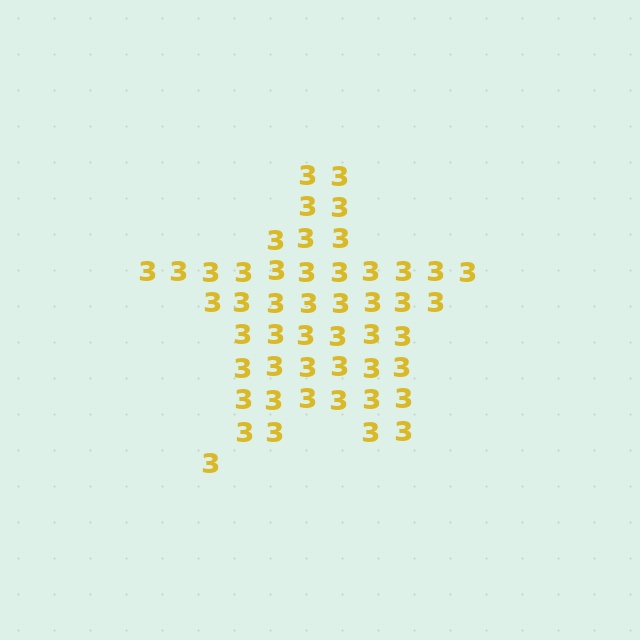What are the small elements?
The small elements are digit 3's.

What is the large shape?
The large shape is a star.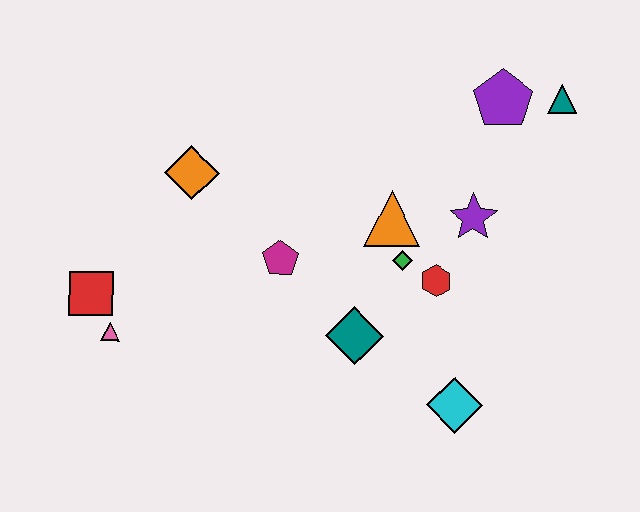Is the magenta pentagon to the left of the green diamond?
Yes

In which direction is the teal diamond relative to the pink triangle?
The teal diamond is to the right of the pink triangle.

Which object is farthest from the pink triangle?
The teal triangle is farthest from the pink triangle.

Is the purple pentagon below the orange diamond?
No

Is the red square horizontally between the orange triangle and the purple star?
No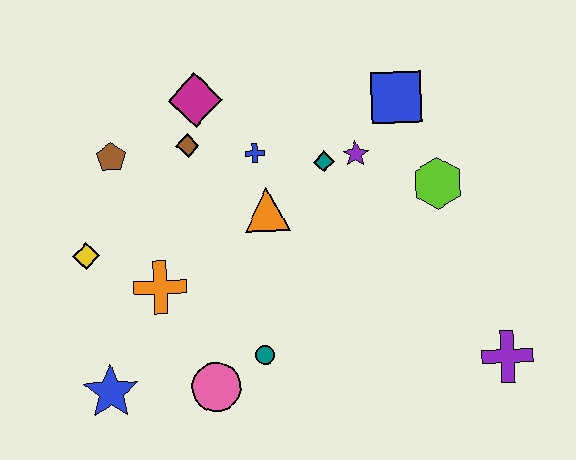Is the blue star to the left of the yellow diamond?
No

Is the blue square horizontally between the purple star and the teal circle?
No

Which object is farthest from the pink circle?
The blue square is farthest from the pink circle.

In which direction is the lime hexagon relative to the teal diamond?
The lime hexagon is to the right of the teal diamond.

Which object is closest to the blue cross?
The orange triangle is closest to the blue cross.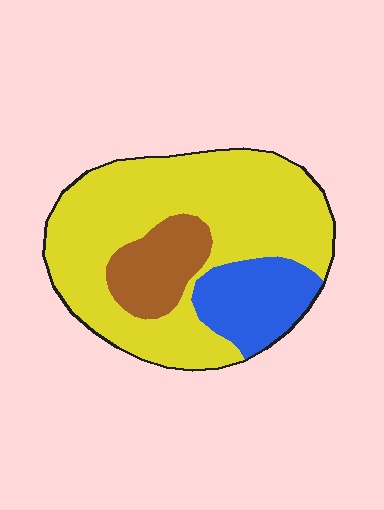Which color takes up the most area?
Yellow, at roughly 70%.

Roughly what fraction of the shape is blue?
Blue covers roughly 15% of the shape.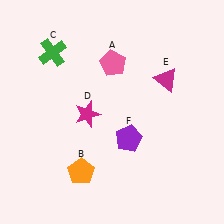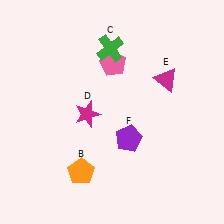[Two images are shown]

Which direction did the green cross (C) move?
The green cross (C) moved right.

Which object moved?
The green cross (C) moved right.